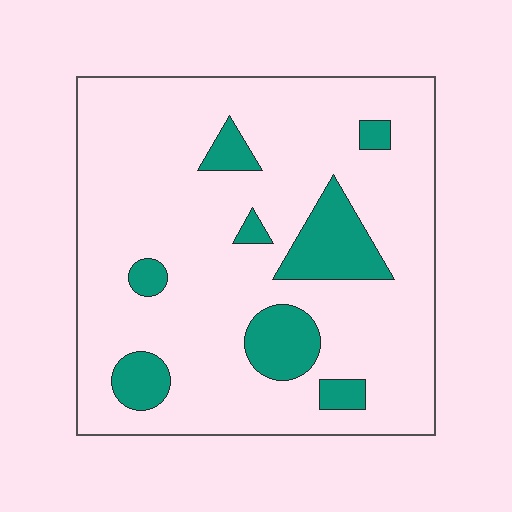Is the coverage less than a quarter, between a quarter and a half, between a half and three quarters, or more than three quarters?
Less than a quarter.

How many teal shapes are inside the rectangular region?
8.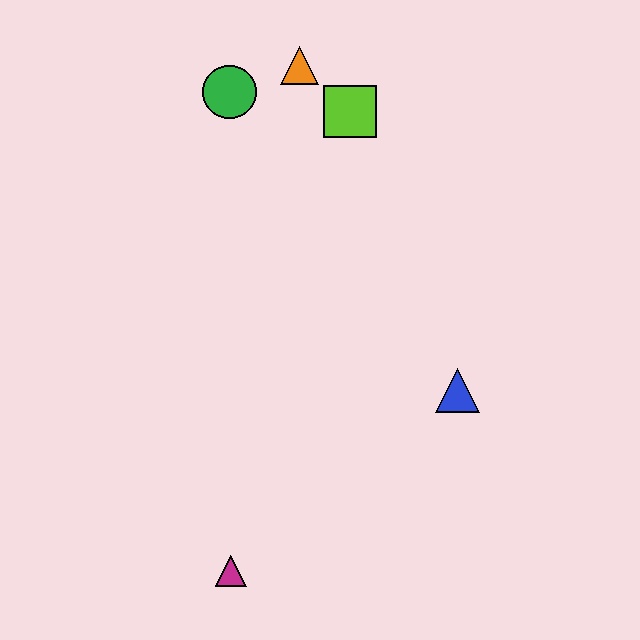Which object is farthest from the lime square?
The magenta triangle is farthest from the lime square.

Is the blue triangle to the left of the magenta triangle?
No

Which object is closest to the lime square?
The orange triangle is closest to the lime square.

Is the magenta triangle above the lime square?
No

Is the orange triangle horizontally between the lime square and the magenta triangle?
Yes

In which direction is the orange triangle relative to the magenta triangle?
The orange triangle is above the magenta triangle.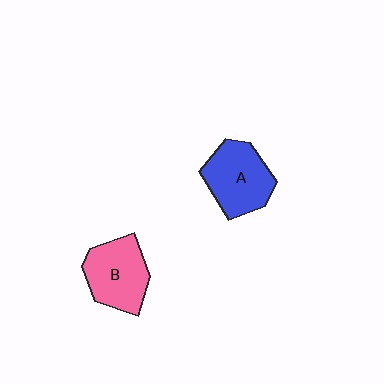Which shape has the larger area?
Shape A (blue).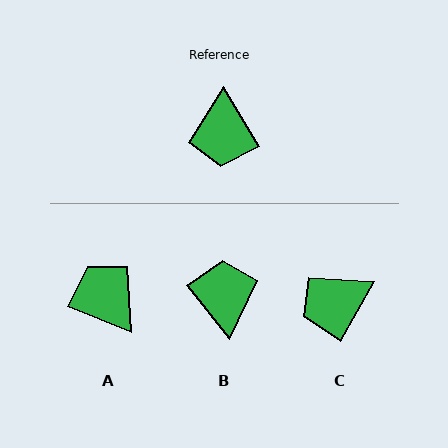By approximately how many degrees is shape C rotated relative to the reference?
Approximately 61 degrees clockwise.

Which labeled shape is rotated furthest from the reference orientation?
B, about 173 degrees away.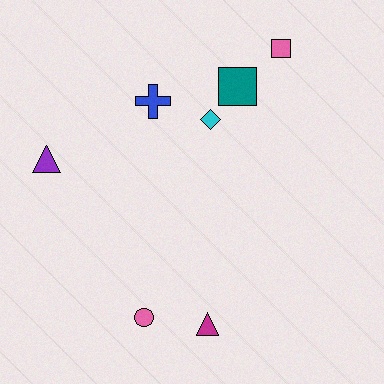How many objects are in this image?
There are 7 objects.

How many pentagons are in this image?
There are no pentagons.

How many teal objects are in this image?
There is 1 teal object.